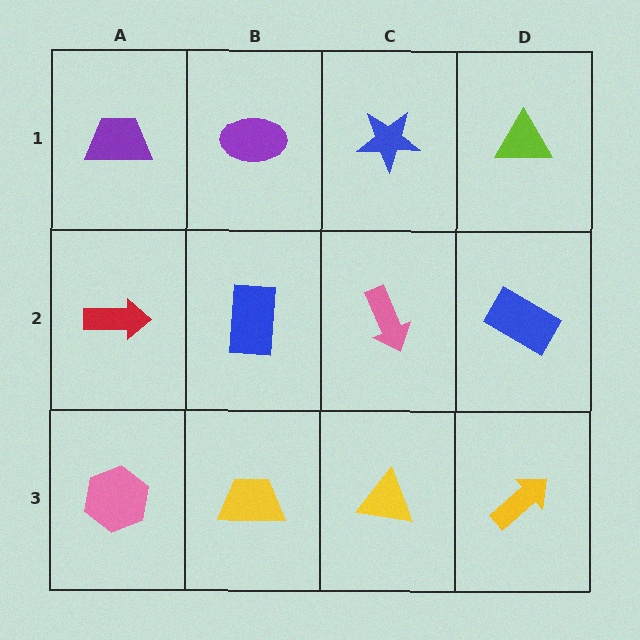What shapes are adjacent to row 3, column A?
A red arrow (row 2, column A), a yellow trapezoid (row 3, column B).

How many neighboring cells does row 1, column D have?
2.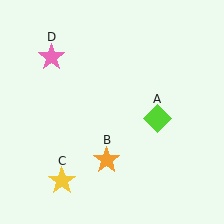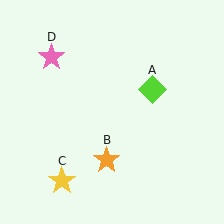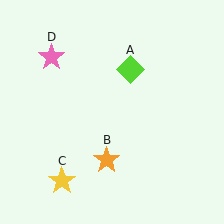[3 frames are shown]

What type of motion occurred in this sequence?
The lime diamond (object A) rotated counterclockwise around the center of the scene.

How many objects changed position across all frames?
1 object changed position: lime diamond (object A).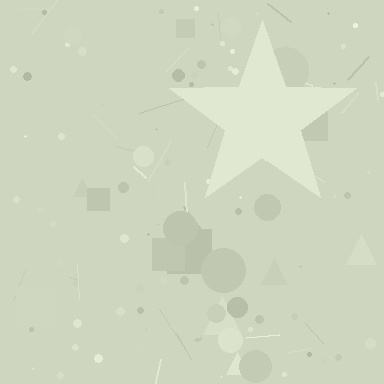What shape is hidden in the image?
A star is hidden in the image.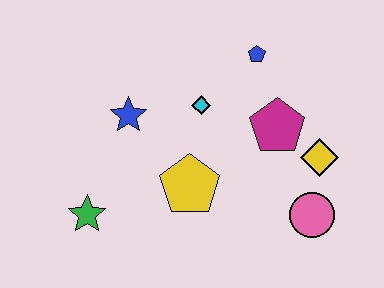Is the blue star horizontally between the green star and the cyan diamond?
Yes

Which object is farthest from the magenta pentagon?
The green star is farthest from the magenta pentagon.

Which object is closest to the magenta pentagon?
The yellow diamond is closest to the magenta pentagon.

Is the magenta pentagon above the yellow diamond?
Yes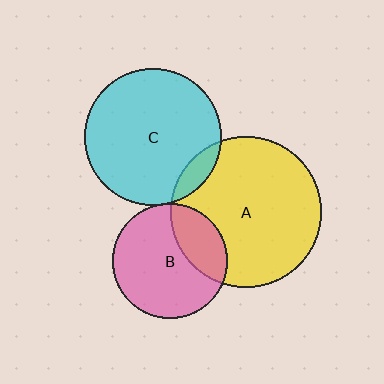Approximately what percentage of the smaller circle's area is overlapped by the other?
Approximately 10%.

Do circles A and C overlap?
Yes.